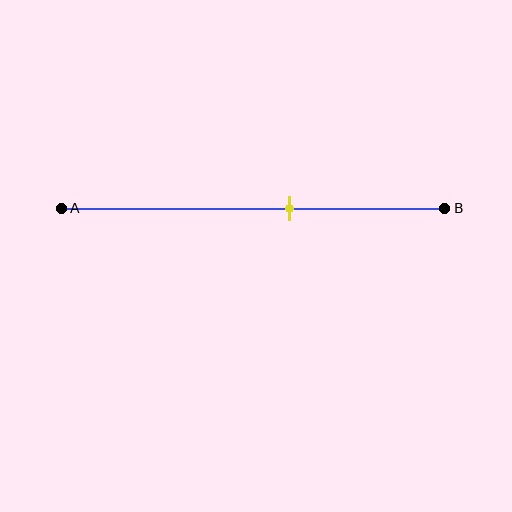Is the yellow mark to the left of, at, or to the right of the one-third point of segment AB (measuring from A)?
The yellow mark is to the right of the one-third point of segment AB.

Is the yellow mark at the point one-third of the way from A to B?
No, the mark is at about 60% from A, not at the 33% one-third point.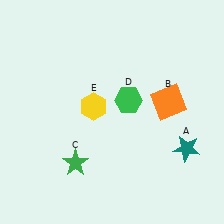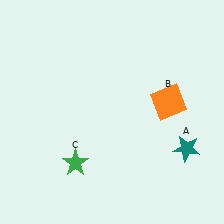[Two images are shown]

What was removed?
The yellow hexagon (E), the green hexagon (D) were removed in Image 2.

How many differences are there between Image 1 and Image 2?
There are 2 differences between the two images.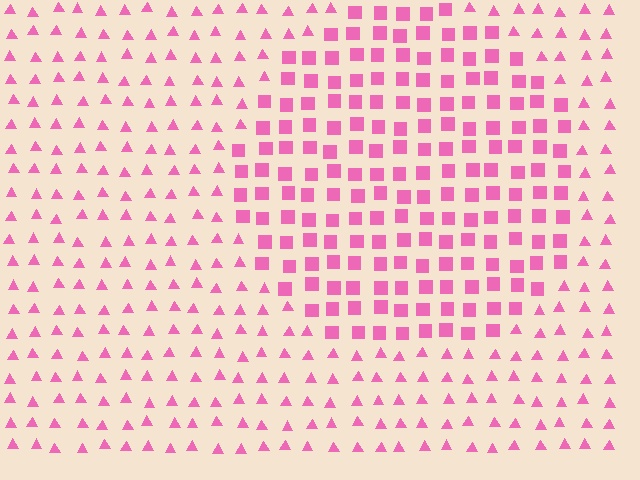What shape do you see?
I see a circle.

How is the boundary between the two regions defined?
The boundary is defined by a change in element shape: squares inside vs. triangles outside. All elements share the same color and spacing.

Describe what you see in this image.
The image is filled with small pink elements arranged in a uniform grid. A circle-shaped region contains squares, while the surrounding area contains triangles. The boundary is defined purely by the change in element shape.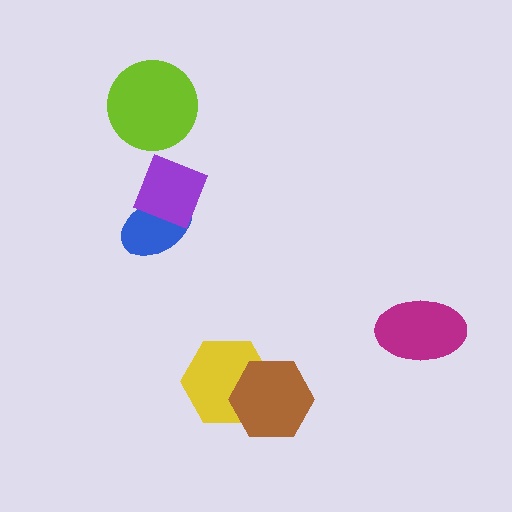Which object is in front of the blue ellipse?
The purple diamond is in front of the blue ellipse.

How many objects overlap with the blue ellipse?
1 object overlaps with the blue ellipse.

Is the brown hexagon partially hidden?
No, no other shape covers it.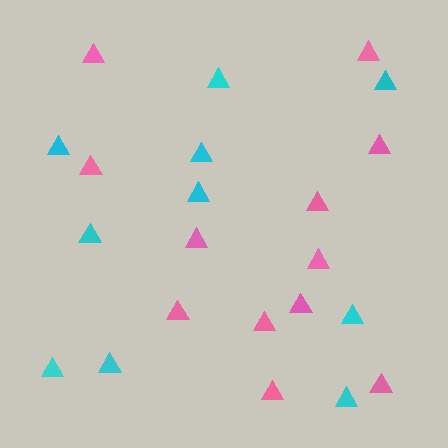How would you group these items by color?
There are 2 groups: one group of pink triangles (12) and one group of cyan triangles (10).